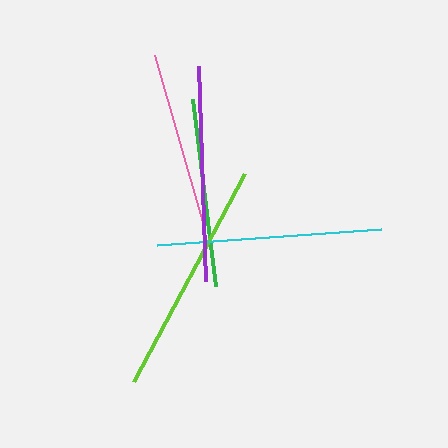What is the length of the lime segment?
The lime segment is approximately 236 pixels long.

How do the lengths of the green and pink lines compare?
The green and pink lines are approximately the same length.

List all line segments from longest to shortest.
From longest to shortest: lime, cyan, purple, green, pink.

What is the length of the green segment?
The green segment is approximately 188 pixels long.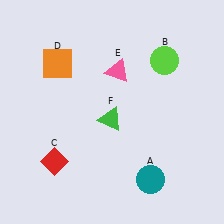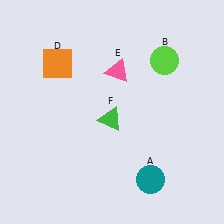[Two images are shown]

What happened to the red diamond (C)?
The red diamond (C) was removed in Image 2. It was in the bottom-left area of Image 1.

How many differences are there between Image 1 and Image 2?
There is 1 difference between the two images.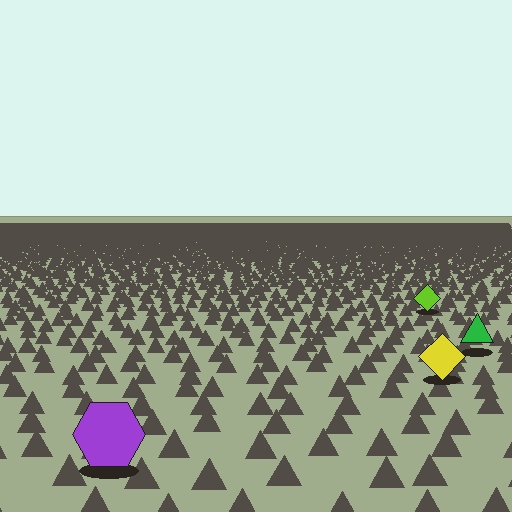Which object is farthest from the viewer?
The lime diamond is farthest from the viewer. It appears smaller and the ground texture around it is denser.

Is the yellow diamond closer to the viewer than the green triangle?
Yes. The yellow diamond is closer — you can tell from the texture gradient: the ground texture is coarser near it.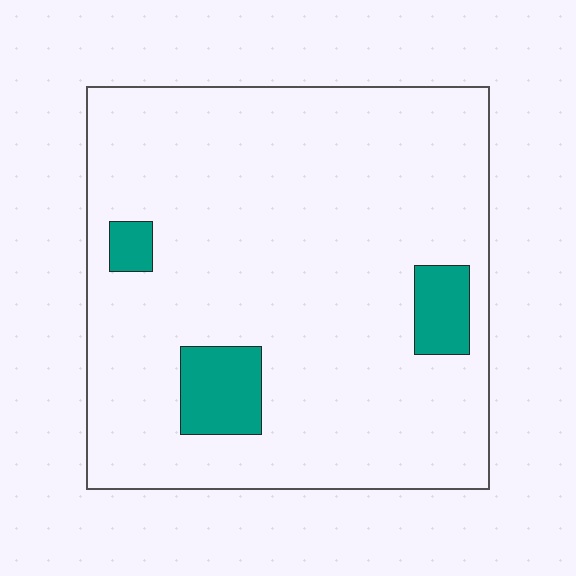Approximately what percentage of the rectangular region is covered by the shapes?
Approximately 10%.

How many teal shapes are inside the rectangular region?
3.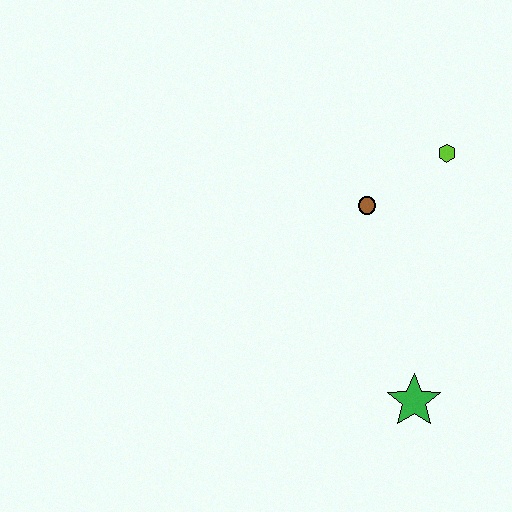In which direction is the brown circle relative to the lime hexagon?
The brown circle is to the left of the lime hexagon.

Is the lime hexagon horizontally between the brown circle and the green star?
No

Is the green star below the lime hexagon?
Yes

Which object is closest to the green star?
The brown circle is closest to the green star.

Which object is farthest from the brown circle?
The green star is farthest from the brown circle.